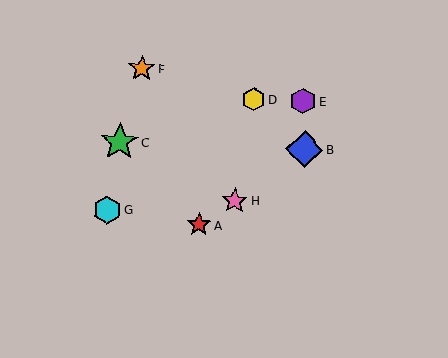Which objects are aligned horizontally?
Objects B, C are aligned horizontally.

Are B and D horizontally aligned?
No, B is at y≈149 and D is at y≈99.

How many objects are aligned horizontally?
2 objects (B, C) are aligned horizontally.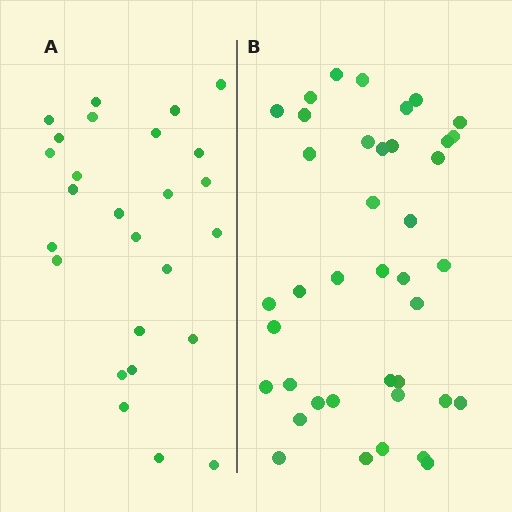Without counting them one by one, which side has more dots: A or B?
Region B (the right region) has more dots.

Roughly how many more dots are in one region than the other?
Region B has approximately 15 more dots than region A.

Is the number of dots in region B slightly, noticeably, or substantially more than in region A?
Region B has substantially more. The ratio is roughly 1.5 to 1.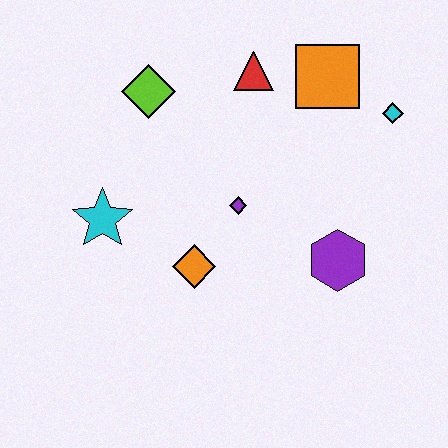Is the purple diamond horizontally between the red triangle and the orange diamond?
Yes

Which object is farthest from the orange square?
The cyan star is farthest from the orange square.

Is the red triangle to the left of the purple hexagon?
Yes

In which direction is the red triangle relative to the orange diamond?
The red triangle is above the orange diamond.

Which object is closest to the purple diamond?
The orange diamond is closest to the purple diamond.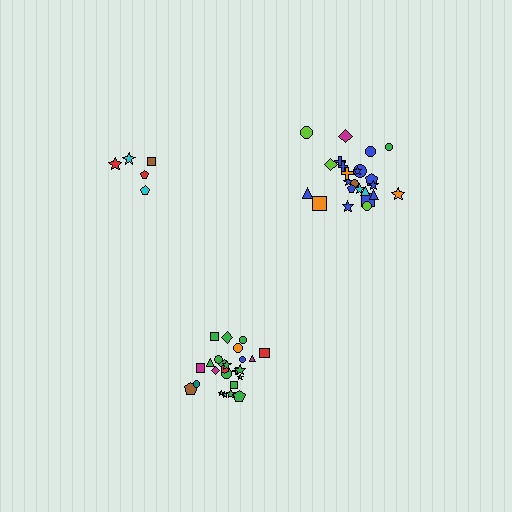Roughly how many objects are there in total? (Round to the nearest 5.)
Roughly 55 objects in total.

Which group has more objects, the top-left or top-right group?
The top-right group.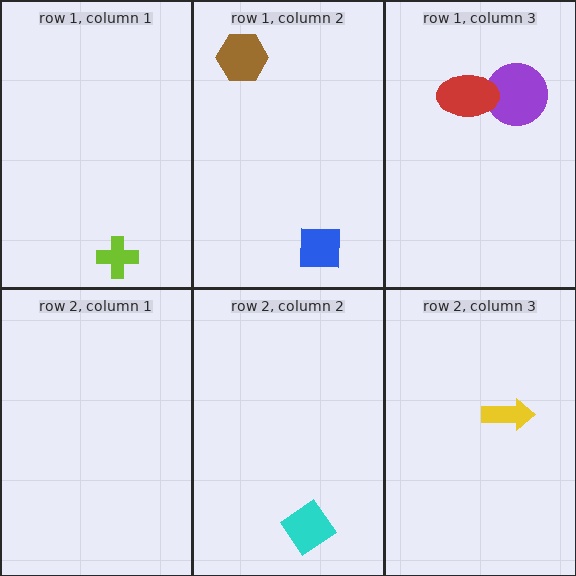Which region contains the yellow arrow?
The row 2, column 3 region.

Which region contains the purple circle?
The row 1, column 3 region.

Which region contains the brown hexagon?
The row 1, column 2 region.